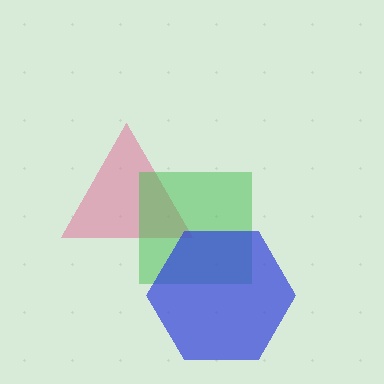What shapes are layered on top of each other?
The layered shapes are: a pink triangle, a green square, a blue hexagon.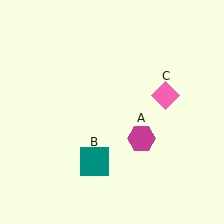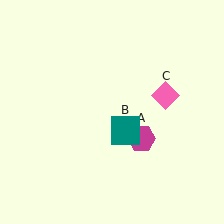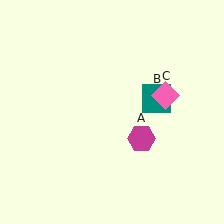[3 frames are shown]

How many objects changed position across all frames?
1 object changed position: teal square (object B).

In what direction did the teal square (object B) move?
The teal square (object B) moved up and to the right.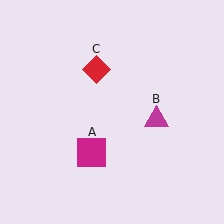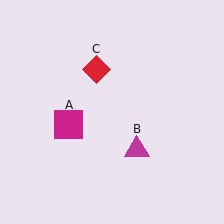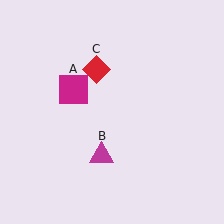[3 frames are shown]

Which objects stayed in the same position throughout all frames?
Red diamond (object C) remained stationary.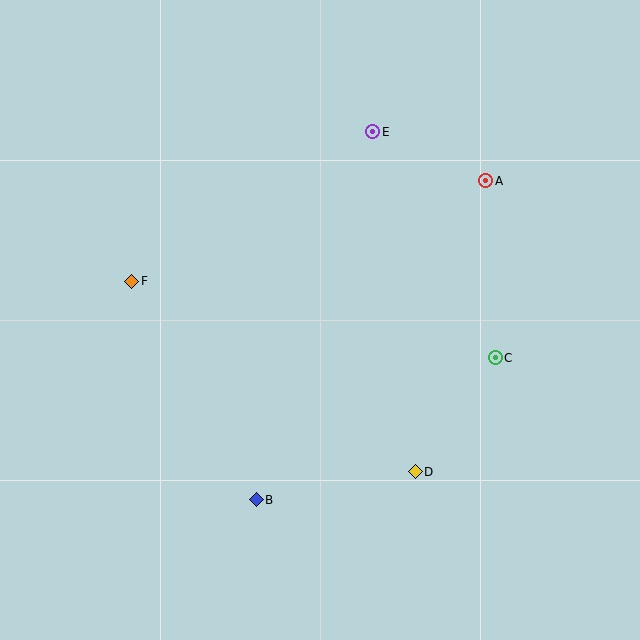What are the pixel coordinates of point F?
Point F is at (132, 281).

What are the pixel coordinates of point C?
Point C is at (495, 358).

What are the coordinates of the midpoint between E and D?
The midpoint between E and D is at (394, 302).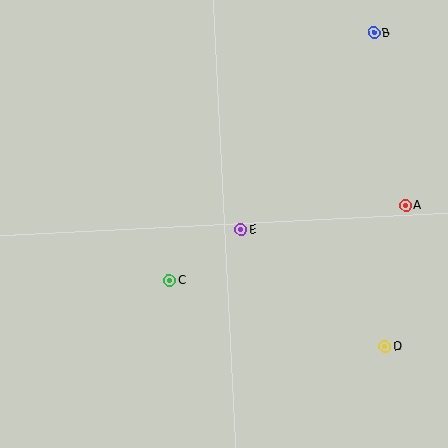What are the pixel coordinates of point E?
Point E is at (241, 230).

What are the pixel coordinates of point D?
Point D is at (385, 347).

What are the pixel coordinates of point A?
Point A is at (406, 205).